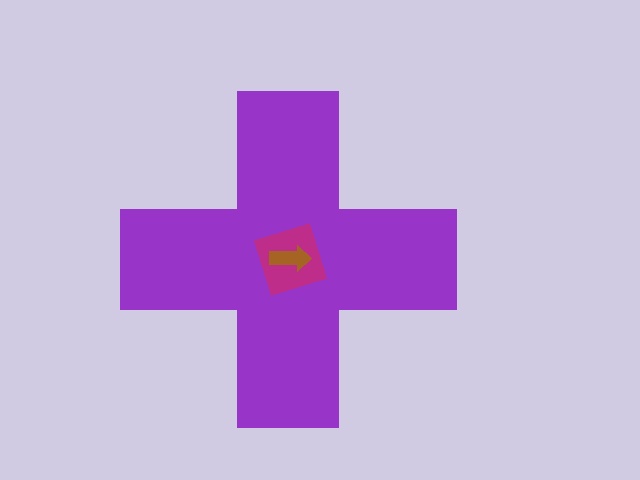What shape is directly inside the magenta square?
The brown arrow.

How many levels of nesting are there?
3.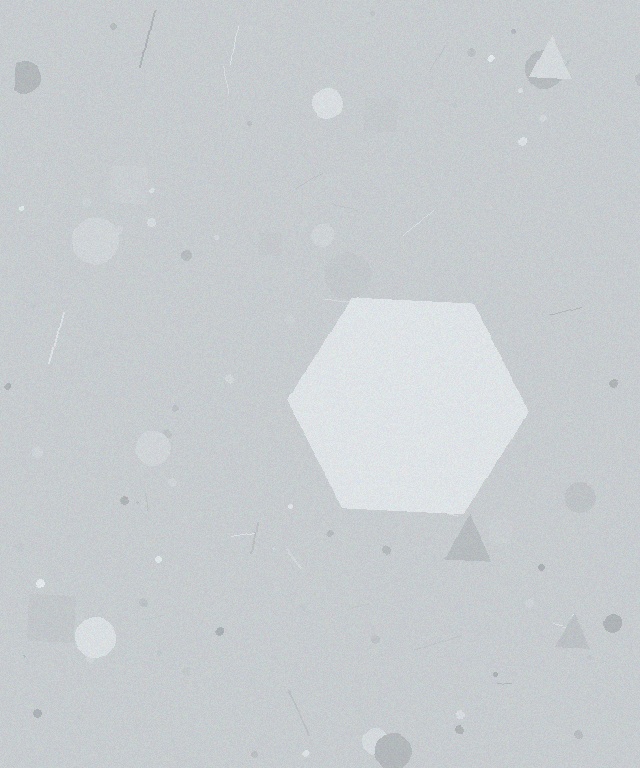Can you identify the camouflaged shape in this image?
The camouflaged shape is a hexagon.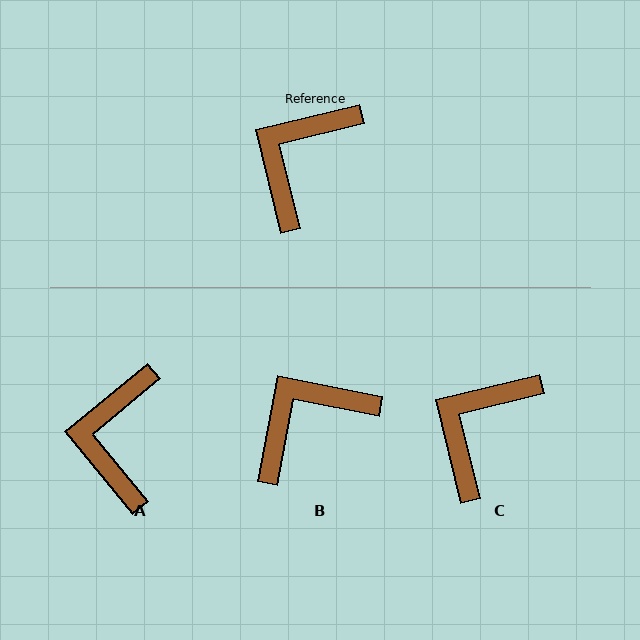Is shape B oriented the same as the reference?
No, it is off by about 24 degrees.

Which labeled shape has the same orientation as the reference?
C.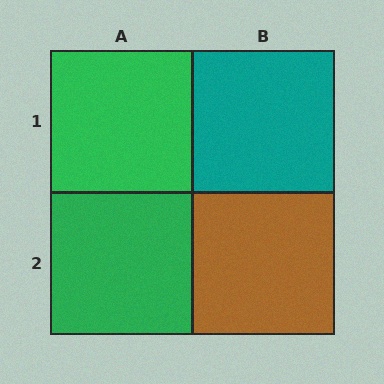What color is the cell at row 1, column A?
Green.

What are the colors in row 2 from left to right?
Green, brown.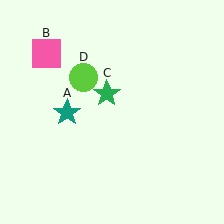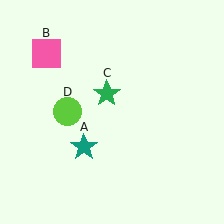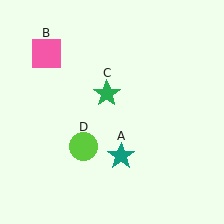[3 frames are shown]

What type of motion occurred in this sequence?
The teal star (object A), lime circle (object D) rotated counterclockwise around the center of the scene.